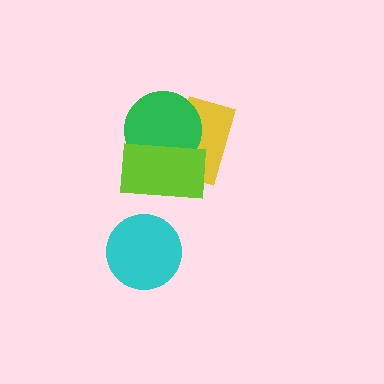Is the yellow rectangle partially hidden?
Yes, it is partially covered by another shape.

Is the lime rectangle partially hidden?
No, no other shape covers it.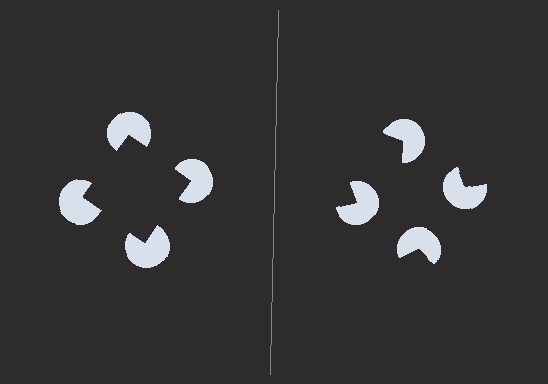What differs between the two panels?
The pac-man discs are positioned identically on both sides; only the wedge orientations differ. On the left they align to a square; on the right they are misaligned.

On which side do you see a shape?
An illusory square appears on the left side. On the right side the wedge cuts are rotated, so no coherent shape forms.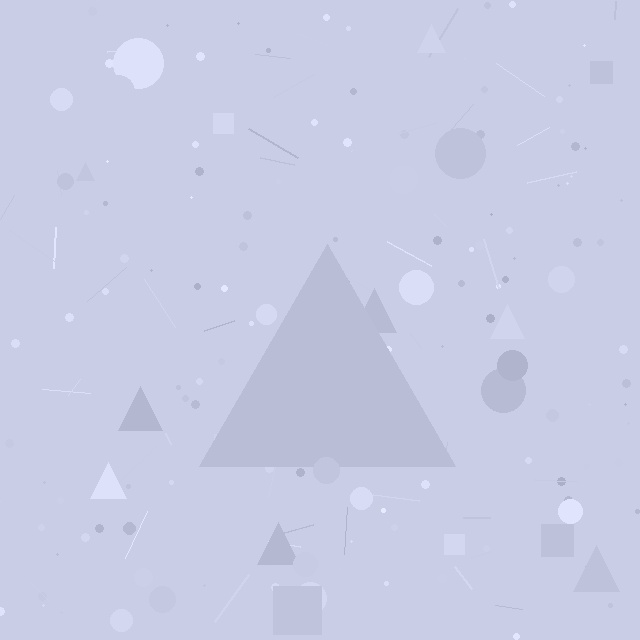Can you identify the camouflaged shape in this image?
The camouflaged shape is a triangle.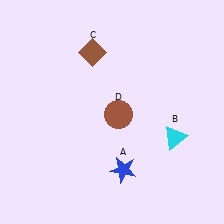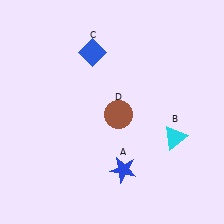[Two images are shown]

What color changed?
The diamond (C) changed from brown in Image 1 to blue in Image 2.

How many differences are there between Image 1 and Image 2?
There is 1 difference between the two images.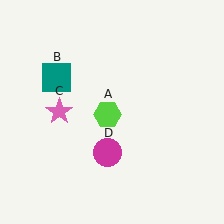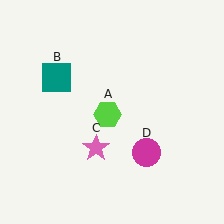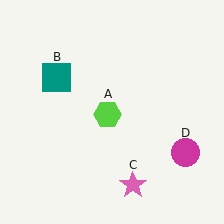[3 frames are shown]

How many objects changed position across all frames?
2 objects changed position: pink star (object C), magenta circle (object D).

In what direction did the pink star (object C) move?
The pink star (object C) moved down and to the right.